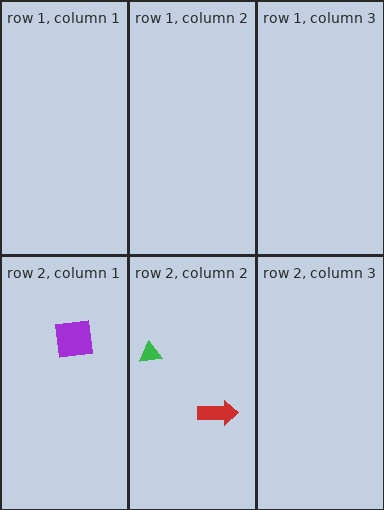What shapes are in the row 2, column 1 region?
The purple square.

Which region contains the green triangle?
The row 2, column 2 region.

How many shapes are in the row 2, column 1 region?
1.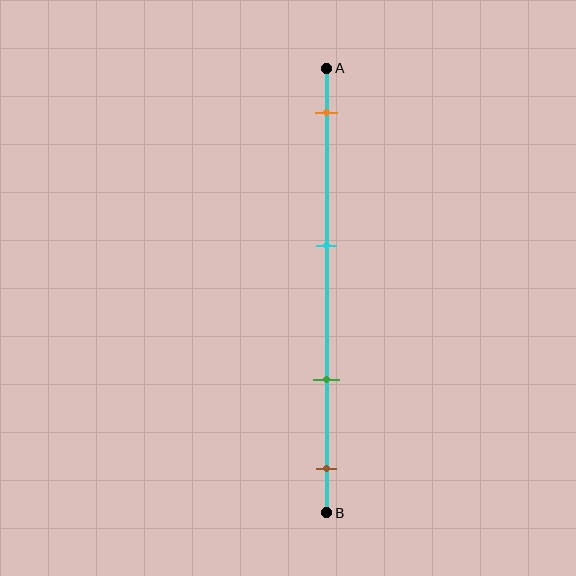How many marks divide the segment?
There are 4 marks dividing the segment.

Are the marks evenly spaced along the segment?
No, the marks are not evenly spaced.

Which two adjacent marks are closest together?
The green and brown marks are the closest adjacent pair.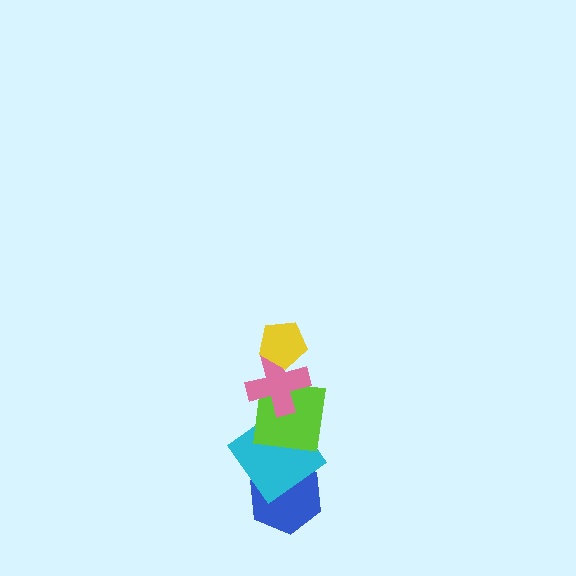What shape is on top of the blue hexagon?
The cyan diamond is on top of the blue hexagon.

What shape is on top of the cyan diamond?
The lime square is on top of the cyan diamond.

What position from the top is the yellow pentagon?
The yellow pentagon is 1st from the top.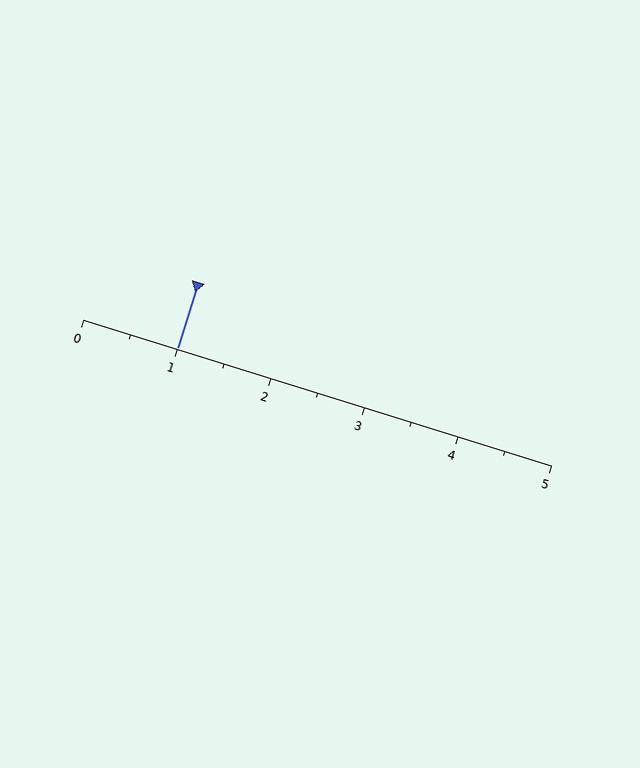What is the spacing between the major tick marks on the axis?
The major ticks are spaced 1 apart.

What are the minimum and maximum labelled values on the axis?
The axis runs from 0 to 5.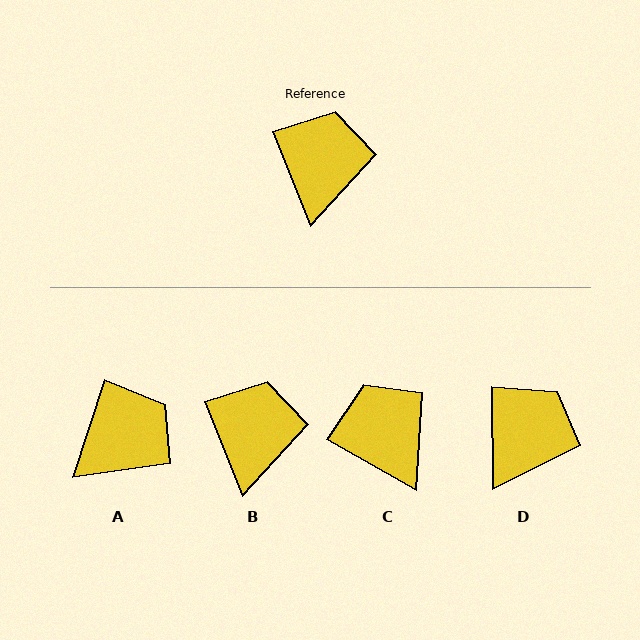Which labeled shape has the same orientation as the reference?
B.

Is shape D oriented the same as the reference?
No, it is off by about 21 degrees.